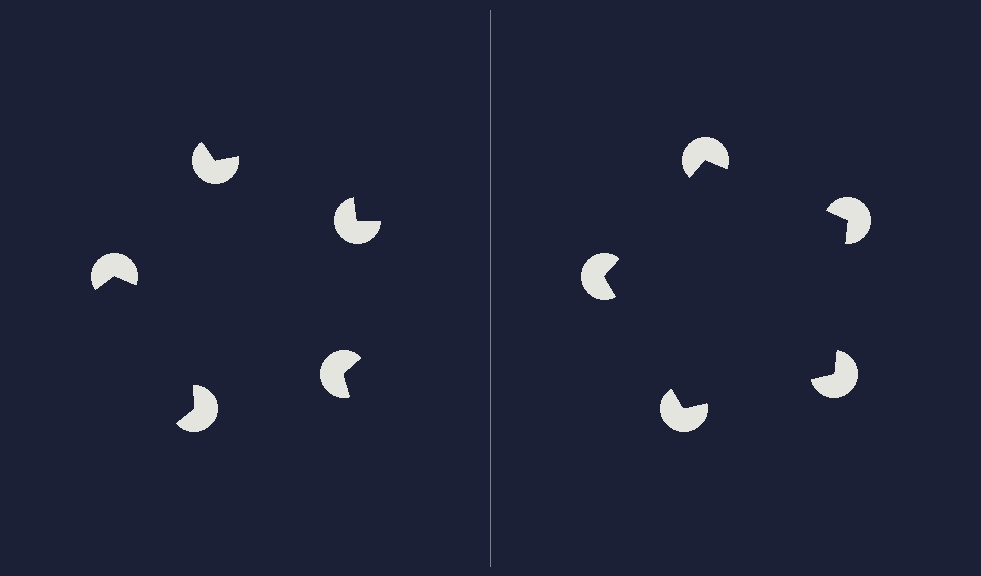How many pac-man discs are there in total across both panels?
10 — 5 on each side.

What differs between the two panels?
The pac-man discs are positioned identically on both sides; only the wedge orientations differ. On the right they align to a pentagon; on the left they are misaligned.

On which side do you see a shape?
An illusory pentagon appears on the right side. On the left side the wedge cuts are rotated, so no coherent shape forms.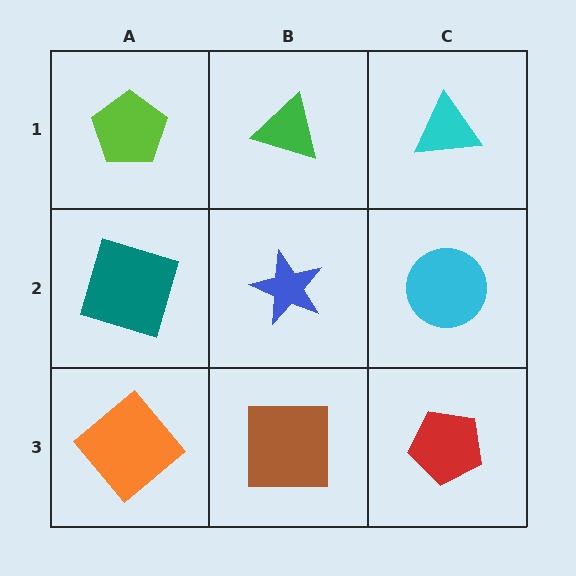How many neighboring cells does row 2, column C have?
3.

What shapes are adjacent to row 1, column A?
A teal square (row 2, column A), a green triangle (row 1, column B).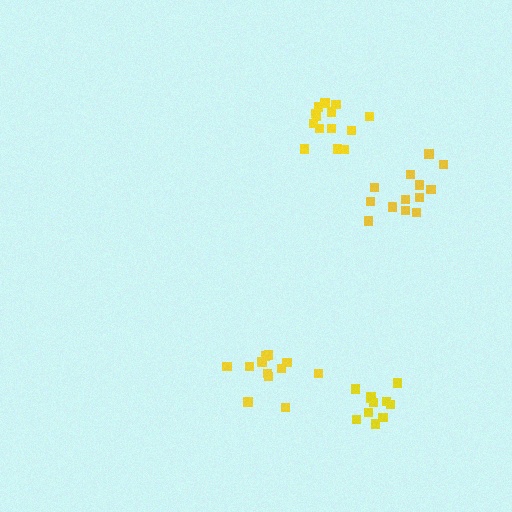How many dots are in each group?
Group 1: 14 dots, Group 2: 13 dots, Group 3: 12 dots, Group 4: 11 dots (50 total).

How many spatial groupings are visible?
There are 4 spatial groupings.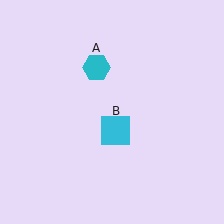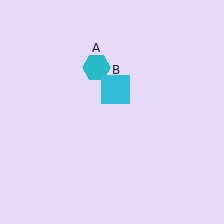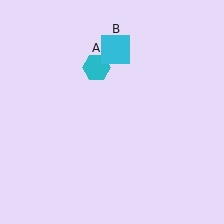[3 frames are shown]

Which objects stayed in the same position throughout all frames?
Cyan hexagon (object A) remained stationary.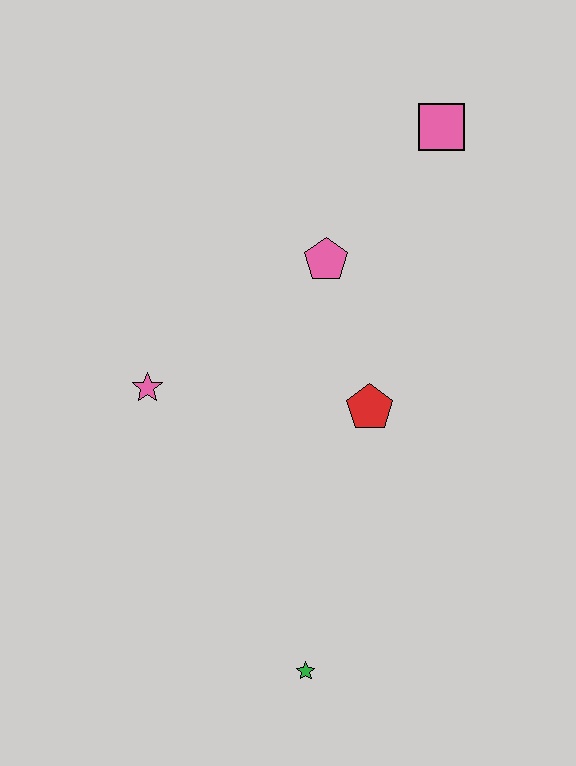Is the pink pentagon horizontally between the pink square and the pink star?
Yes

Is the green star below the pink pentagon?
Yes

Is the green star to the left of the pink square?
Yes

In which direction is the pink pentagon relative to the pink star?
The pink pentagon is to the right of the pink star.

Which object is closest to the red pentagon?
The pink pentagon is closest to the red pentagon.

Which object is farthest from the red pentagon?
The pink square is farthest from the red pentagon.